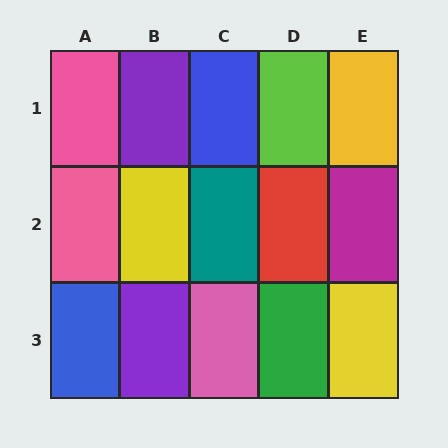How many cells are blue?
2 cells are blue.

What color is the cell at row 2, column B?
Yellow.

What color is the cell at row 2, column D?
Red.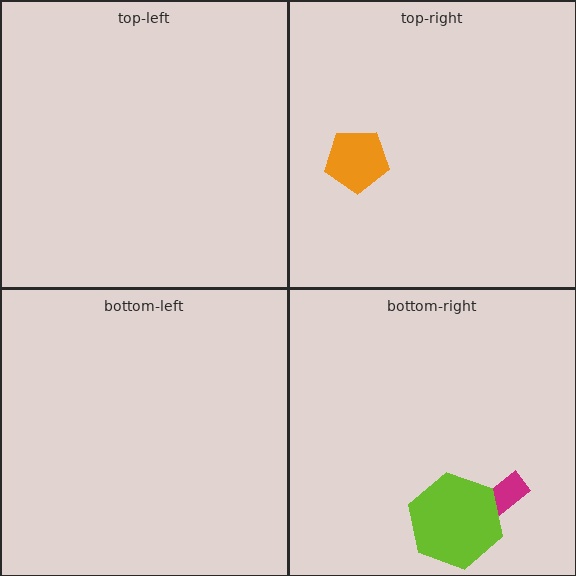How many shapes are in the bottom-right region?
2.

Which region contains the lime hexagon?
The bottom-right region.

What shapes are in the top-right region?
The orange pentagon.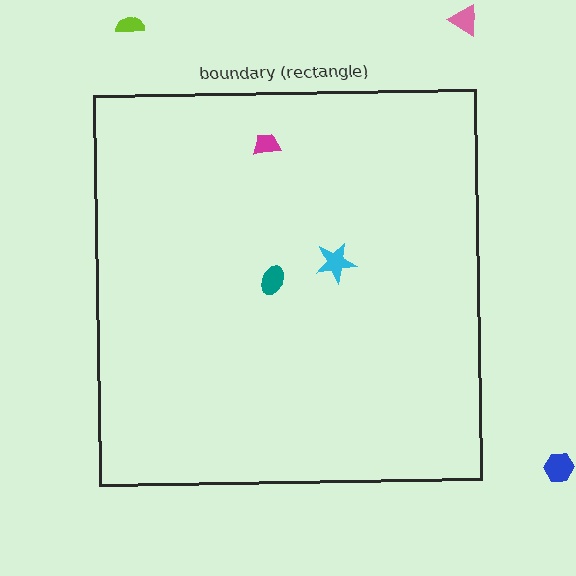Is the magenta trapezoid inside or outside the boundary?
Inside.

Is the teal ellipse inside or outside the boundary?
Inside.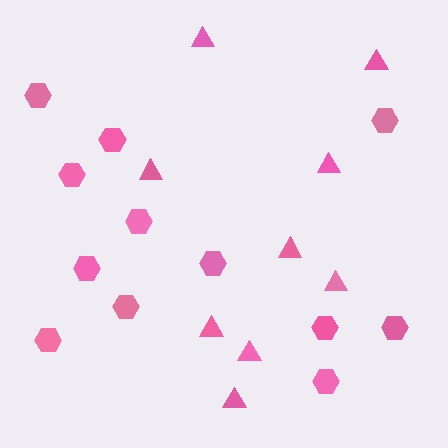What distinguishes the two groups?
There are 2 groups: one group of hexagons (12) and one group of triangles (9).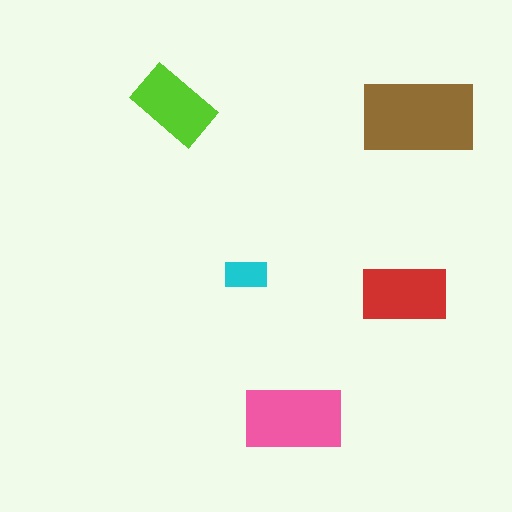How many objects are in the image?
There are 5 objects in the image.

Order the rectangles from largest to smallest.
the brown one, the pink one, the red one, the lime one, the cyan one.